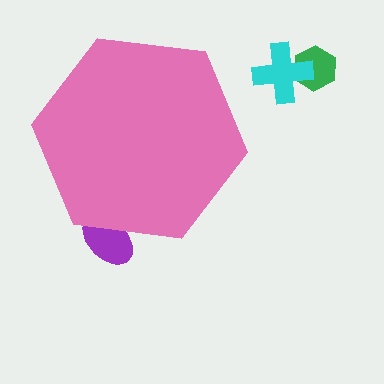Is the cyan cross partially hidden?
No, the cyan cross is fully visible.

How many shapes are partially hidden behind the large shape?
1 shape is partially hidden.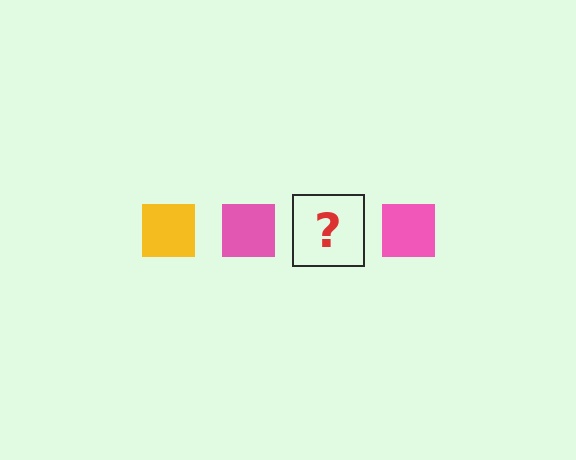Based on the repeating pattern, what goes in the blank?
The blank should be a yellow square.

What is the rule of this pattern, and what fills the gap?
The rule is that the pattern cycles through yellow, pink squares. The gap should be filled with a yellow square.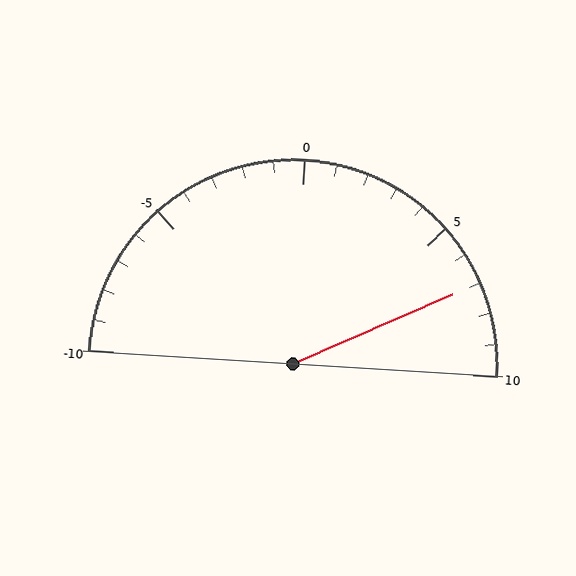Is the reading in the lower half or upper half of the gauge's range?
The reading is in the upper half of the range (-10 to 10).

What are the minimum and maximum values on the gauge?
The gauge ranges from -10 to 10.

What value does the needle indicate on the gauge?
The needle indicates approximately 7.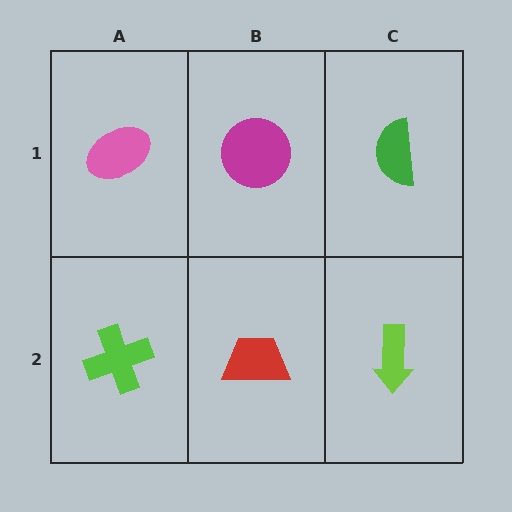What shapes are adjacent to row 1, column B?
A red trapezoid (row 2, column B), a pink ellipse (row 1, column A), a green semicircle (row 1, column C).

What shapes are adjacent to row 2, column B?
A magenta circle (row 1, column B), a lime cross (row 2, column A), a lime arrow (row 2, column C).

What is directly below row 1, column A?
A lime cross.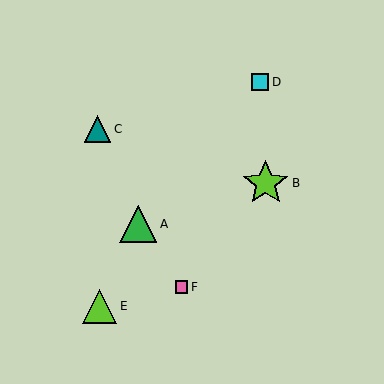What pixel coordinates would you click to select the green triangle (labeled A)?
Click at (138, 224) to select the green triangle A.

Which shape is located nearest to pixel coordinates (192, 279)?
The pink square (labeled F) at (181, 287) is nearest to that location.